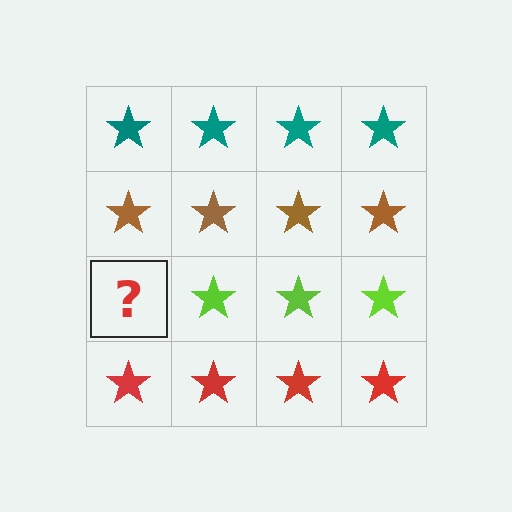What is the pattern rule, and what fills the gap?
The rule is that each row has a consistent color. The gap should be filled with a lime star.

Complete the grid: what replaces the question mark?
The question mark should be replaced with a lime star.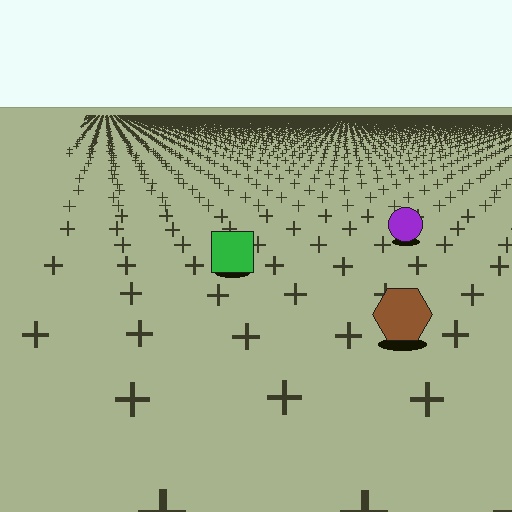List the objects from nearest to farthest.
From nearest to farthest: the brown hexagon, the green square, the purple circle.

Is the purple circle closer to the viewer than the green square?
No. The green square is closer — you can tell from the texture gradient: the ground texture is coarser near it.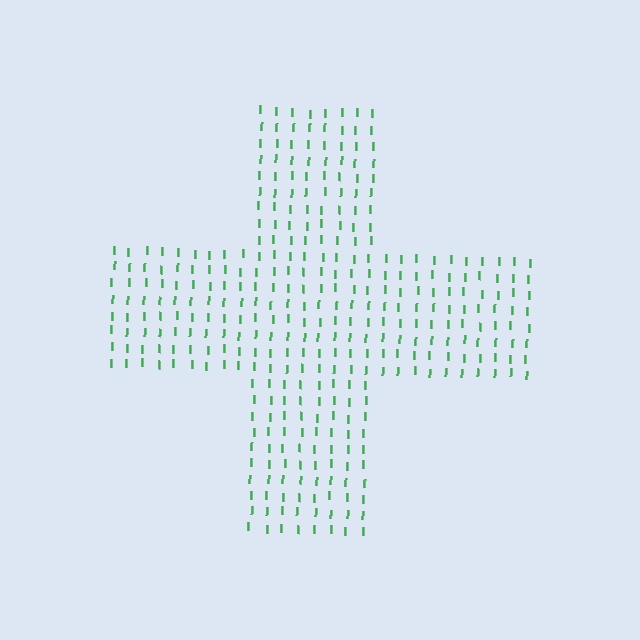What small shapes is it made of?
It is made of small letter I's.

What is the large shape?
The large shape is a cross.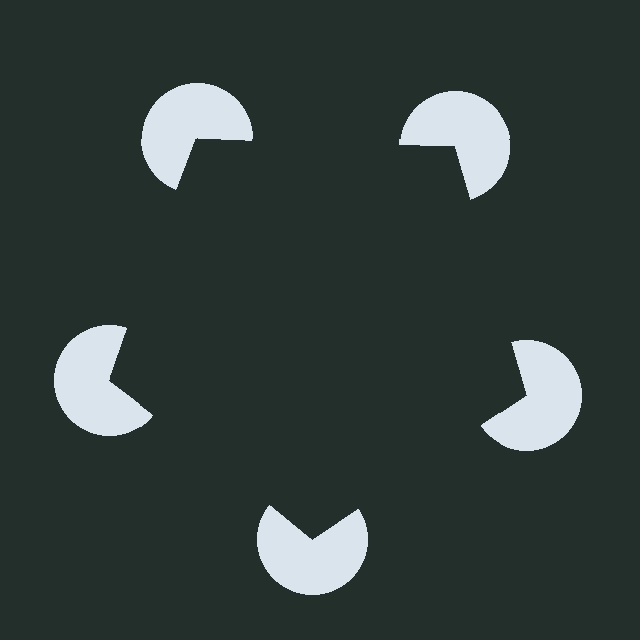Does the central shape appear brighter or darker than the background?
It typically appears slightly darker than the background, even though no actual brightness change is drawn.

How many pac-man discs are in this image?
There are 5 — one at each vertex of the illusory pentagon.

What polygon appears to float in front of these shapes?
An illusory pentagon — its edges are inferred from the aligned wedge cuts in the pac-man discs, not physically drawn.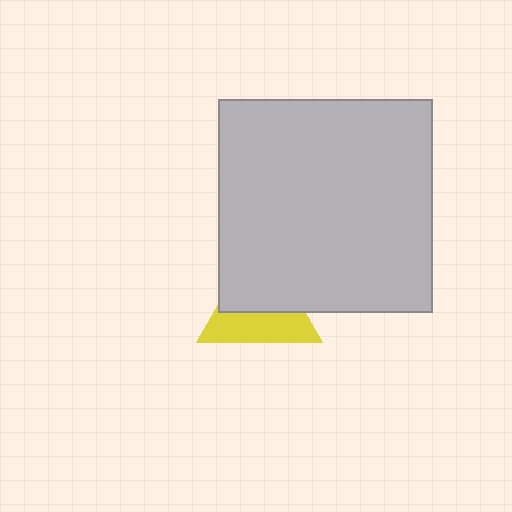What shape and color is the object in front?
The object in front is a light gray square.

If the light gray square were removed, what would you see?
You would see the complete yellow triangle.